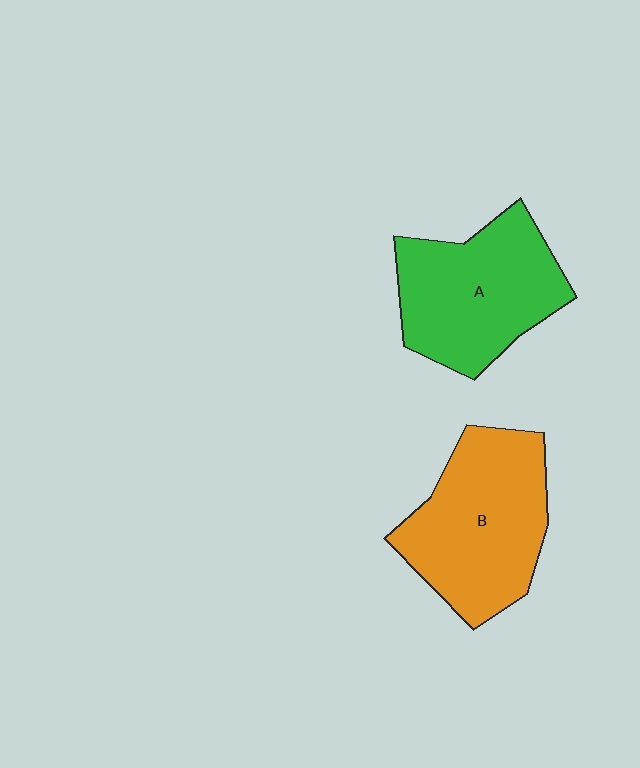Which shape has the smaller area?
Shape A (green).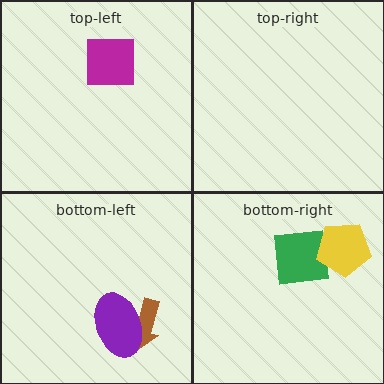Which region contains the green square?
The bottom-right region.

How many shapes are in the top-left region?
1.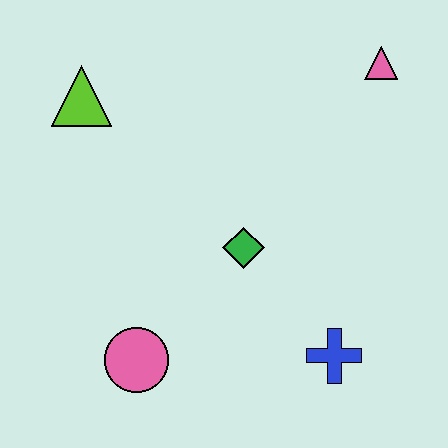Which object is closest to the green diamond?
The blue cross is closest to the green diamond.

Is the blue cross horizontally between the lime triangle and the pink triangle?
Yes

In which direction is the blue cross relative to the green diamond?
The blue cross is below the green diamond.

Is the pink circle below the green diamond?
Yes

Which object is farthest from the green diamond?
The pink triangle is farthest from the green diamond.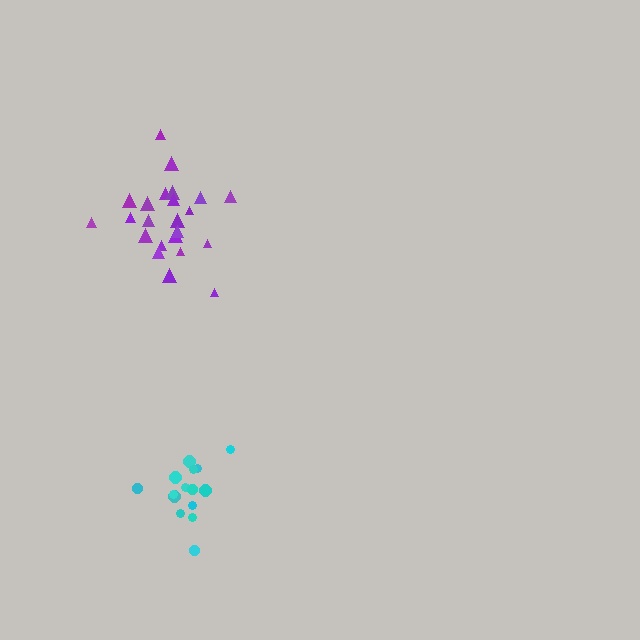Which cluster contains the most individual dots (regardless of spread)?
Purple (23).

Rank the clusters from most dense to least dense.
cyan, purple.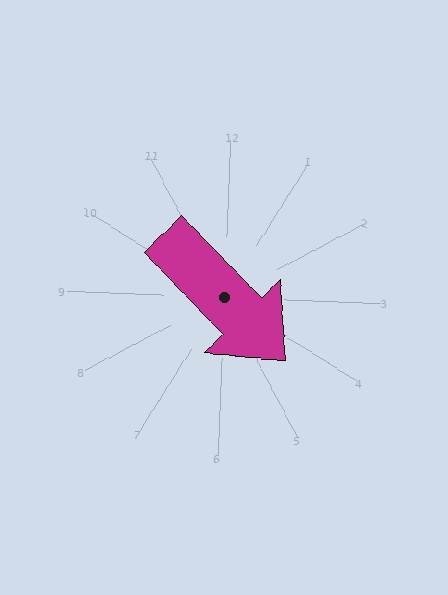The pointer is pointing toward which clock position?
Roughly 4 o'clock.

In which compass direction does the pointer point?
Southeast.